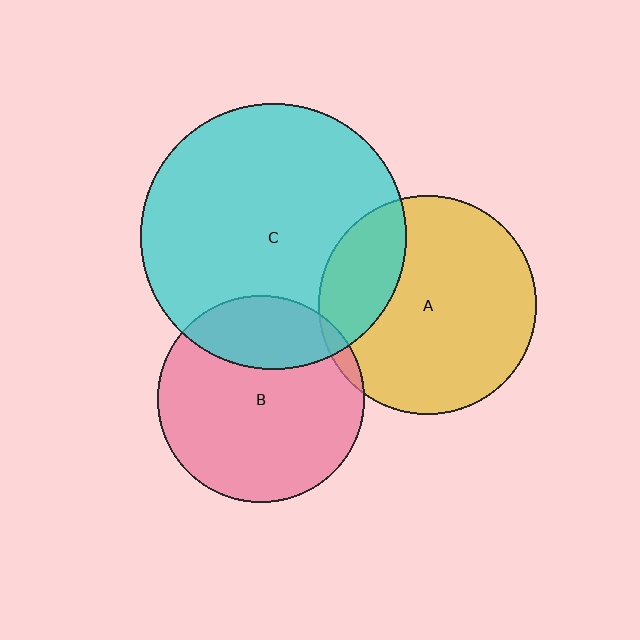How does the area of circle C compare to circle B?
Approximately 1.6 times.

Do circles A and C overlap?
Yes.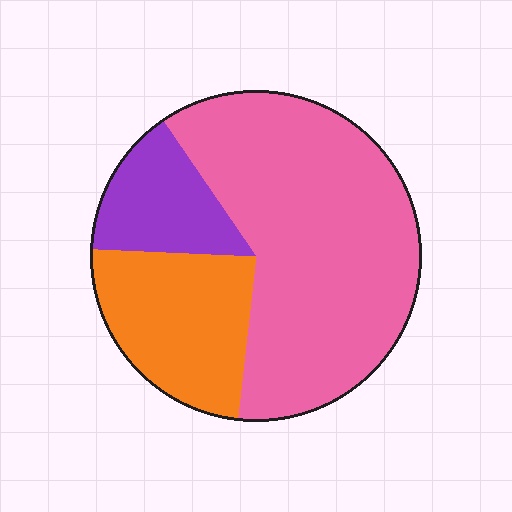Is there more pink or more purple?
Pink.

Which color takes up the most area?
Pink, at roughly 60%.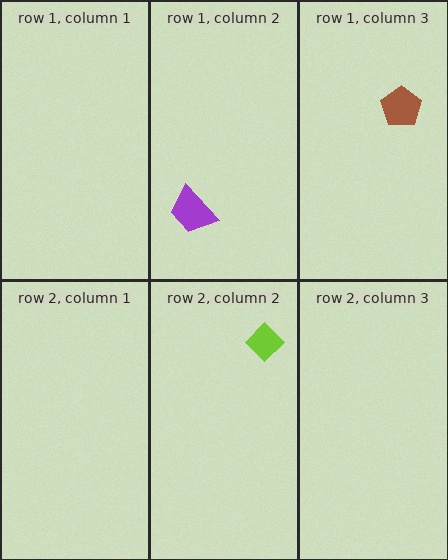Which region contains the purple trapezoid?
The row 1, column 2 region.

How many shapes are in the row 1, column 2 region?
1.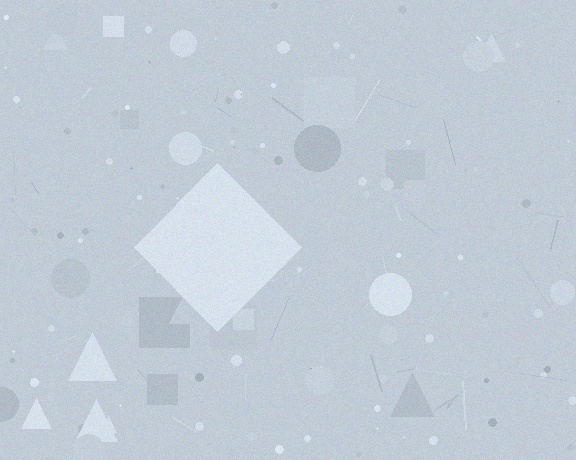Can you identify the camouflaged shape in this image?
The camouflaged shape is a diamond.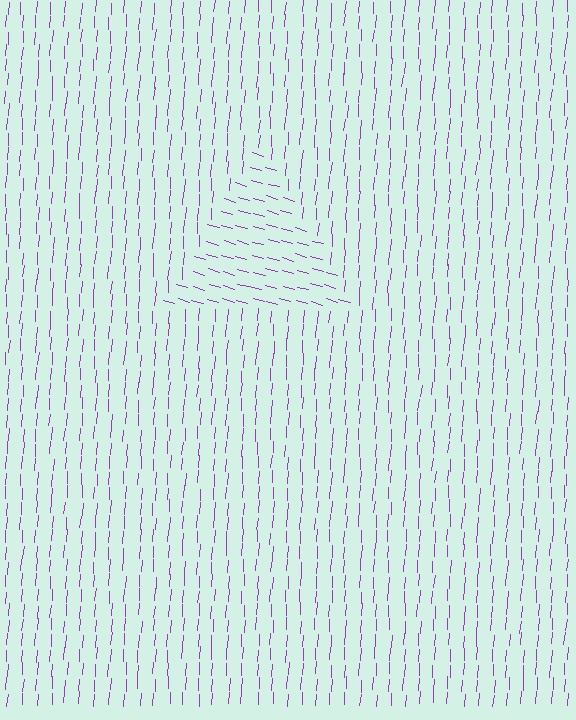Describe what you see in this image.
The image is filled with small purple line segments. A triangle region in the image has lines oriented differently from the surrounding lines, creating a visible texture boundary.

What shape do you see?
I see a triangle.